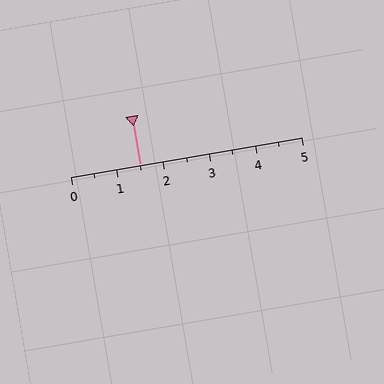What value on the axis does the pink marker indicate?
The marker indicates approximately 1.5.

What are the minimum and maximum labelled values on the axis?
The axis runs from 0 to 5.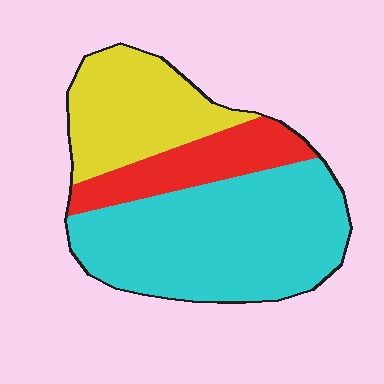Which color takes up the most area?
Cyan, at roughly 55%.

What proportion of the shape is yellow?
Yellow covers 27% of the shape.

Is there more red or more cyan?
Cyan.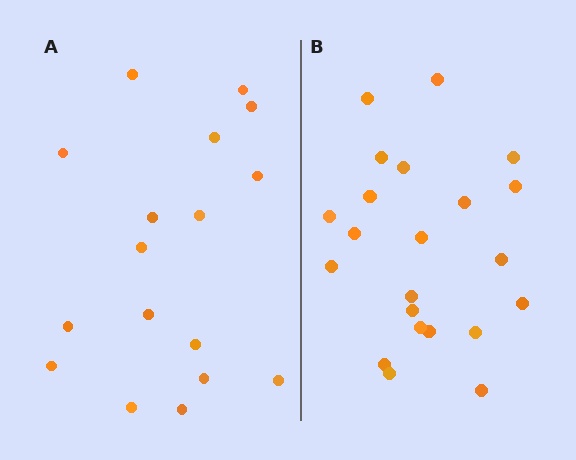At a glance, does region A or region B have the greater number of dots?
Region B (the right region) has more dots.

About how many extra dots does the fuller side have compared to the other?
Region B has about 5 more dots than region A.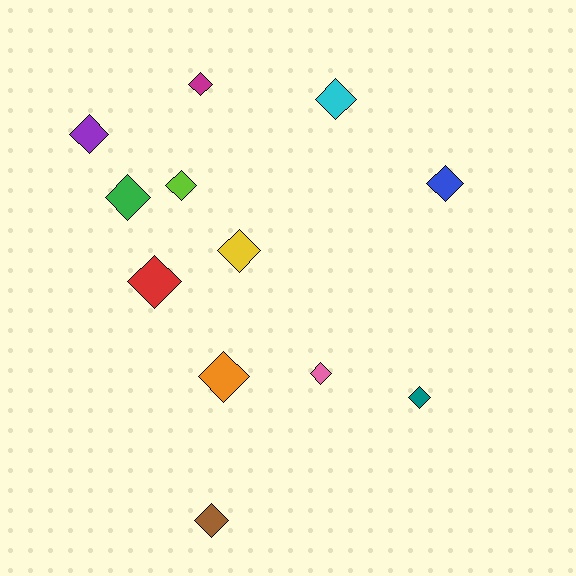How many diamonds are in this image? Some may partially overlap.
There are 12 diamonds.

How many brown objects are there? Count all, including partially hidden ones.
There is 1 brown object.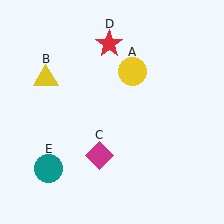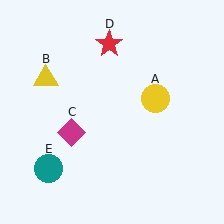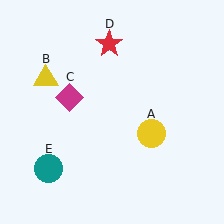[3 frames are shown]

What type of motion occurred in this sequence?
The yellow circle (object A), magenta diamond (object C) rotated clockwise around the center of the scene.